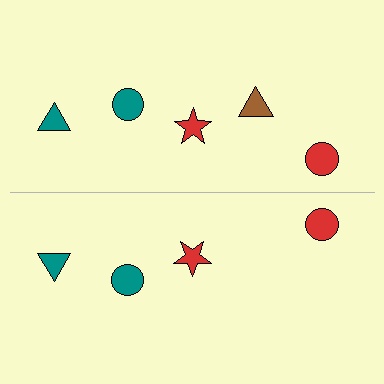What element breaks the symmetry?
A brown triangle is missing from the bottom side.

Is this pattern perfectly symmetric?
No, the pattern is not perfectly symmetric. A brown triangle is missing from the bottom side.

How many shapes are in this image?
There are 9 shapes in this image.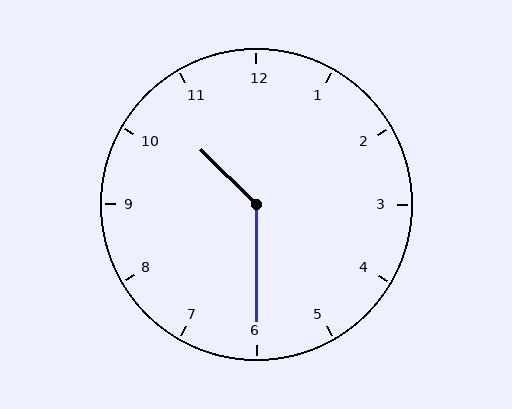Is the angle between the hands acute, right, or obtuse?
It is obtuse.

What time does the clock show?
10:30.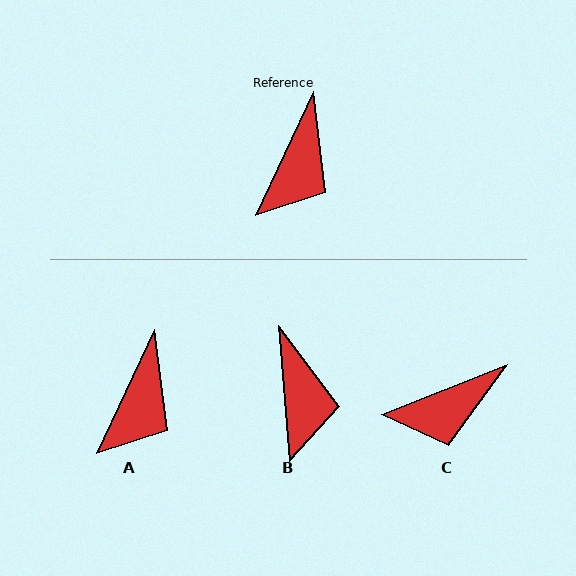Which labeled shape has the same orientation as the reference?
A.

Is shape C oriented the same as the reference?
No, it is off by about 43 degrees.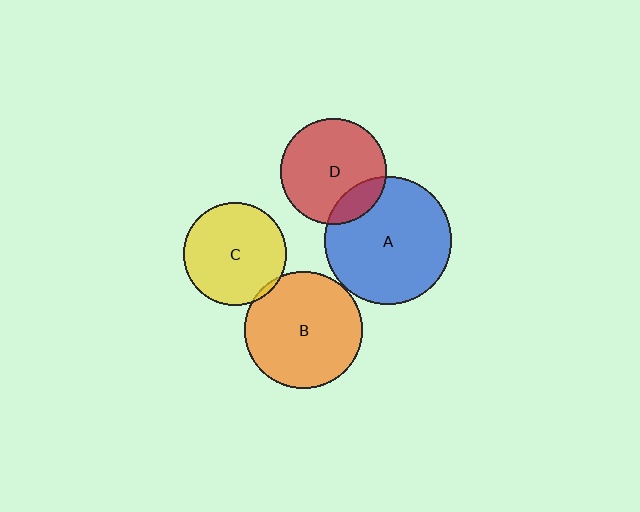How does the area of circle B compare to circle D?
Approximately 1.2 times.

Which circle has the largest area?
Circle A (blue).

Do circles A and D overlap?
Yes.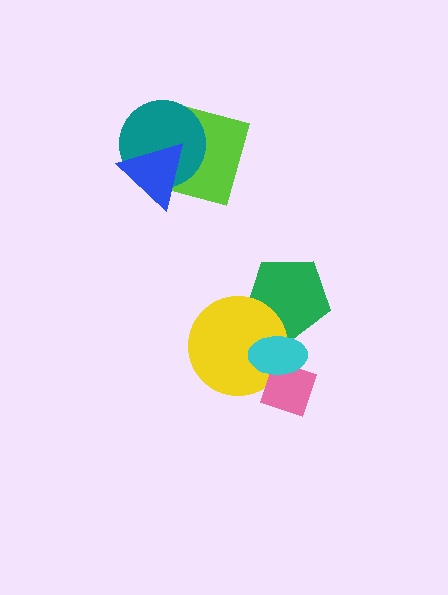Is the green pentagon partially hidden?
Yes, it is partially covered by another shape.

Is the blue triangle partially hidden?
No, no other shape covers it.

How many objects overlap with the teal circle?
2 objects overlap with the teal circle.